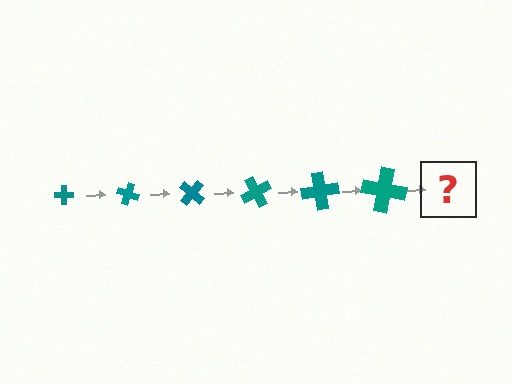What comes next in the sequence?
The next element should be a cross, larger than the previous one and rotated 120 degrees from the start.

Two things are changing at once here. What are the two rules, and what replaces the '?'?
The two rules are that the cross grows larger each step and it rotates 20 degrees each step. The '?' should be a cross, larger than the previous one and rotated 120 degrees from the start.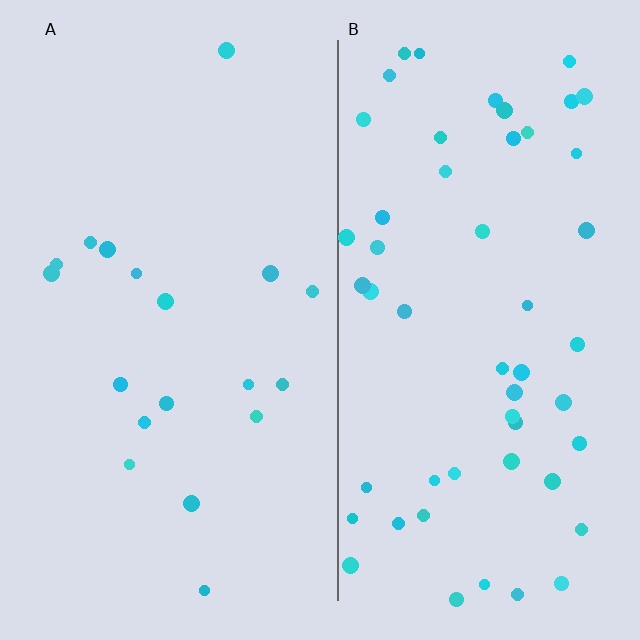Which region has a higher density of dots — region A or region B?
B (the right).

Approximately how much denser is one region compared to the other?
Approximately 2.8× — region B over region A.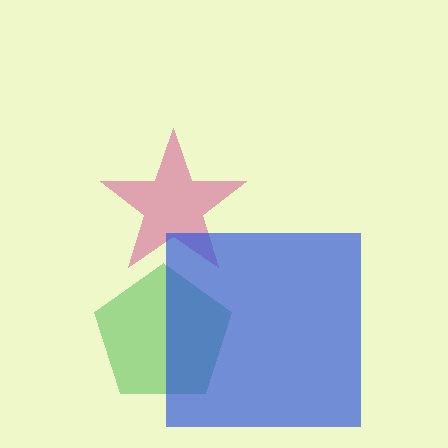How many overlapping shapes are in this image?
There are 3 overlapping shapes in the image.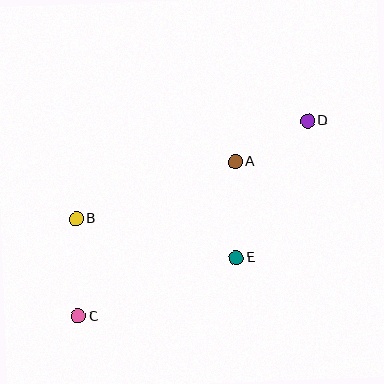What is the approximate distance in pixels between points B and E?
The distance between B and E is approximately 165 pixels.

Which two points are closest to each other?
Points A and D are closest to each other.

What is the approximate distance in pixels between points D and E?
The distance between D and E is approximately 154 pixels.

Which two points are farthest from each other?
Points C and D are farthest from each other.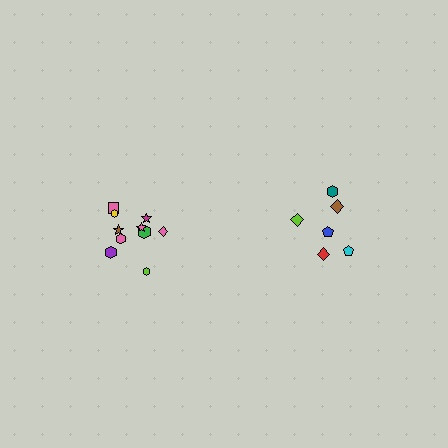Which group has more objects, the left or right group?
The left group.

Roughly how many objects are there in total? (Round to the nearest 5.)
Roughly 15 objects in total.